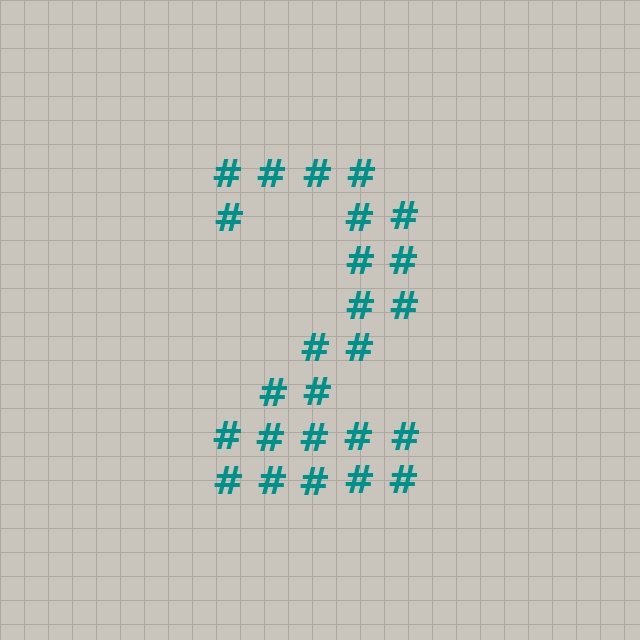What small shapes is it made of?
It is made of small hash symbols.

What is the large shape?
The large shape is the digit 2.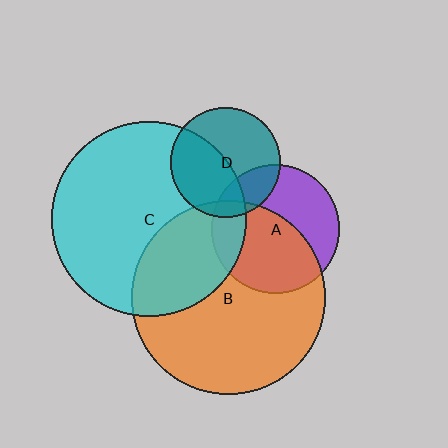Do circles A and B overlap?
Yes.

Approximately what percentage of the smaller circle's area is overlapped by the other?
Approximately 55%.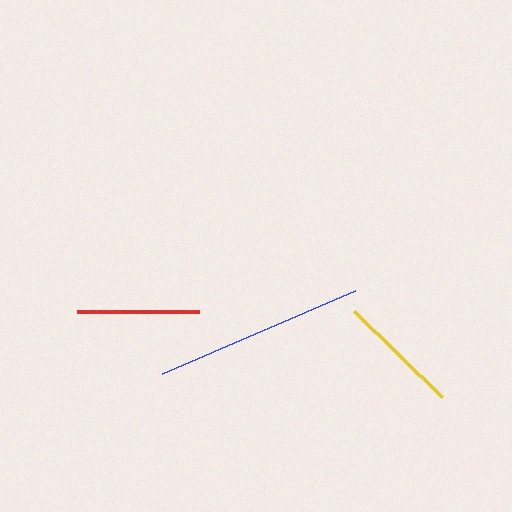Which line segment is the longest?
The blue line is the longest at approximately 210 pixels.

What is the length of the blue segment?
The blue segment is approximately 210 pixels long.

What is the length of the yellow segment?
The yellow segment is approximately 123 pixels long.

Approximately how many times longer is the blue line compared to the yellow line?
The blue line is approximately 1.7 times the length of the yellow line.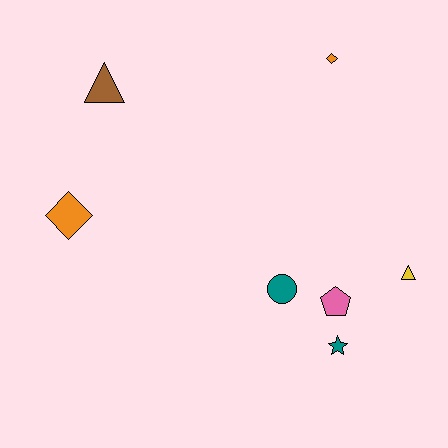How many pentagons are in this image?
There is 1 pentagon.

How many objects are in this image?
There are 7 objects.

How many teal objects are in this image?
There are 2 teal objects.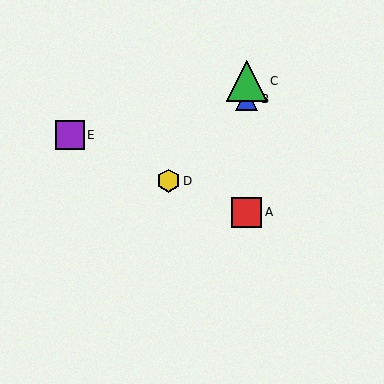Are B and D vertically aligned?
No, B is at x≈247 and D is at x≈168.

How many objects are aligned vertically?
3 objects (A, B, C) are aligned vertically.